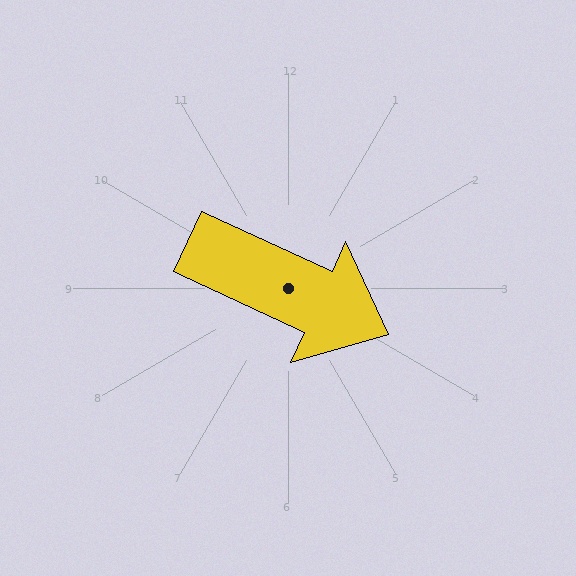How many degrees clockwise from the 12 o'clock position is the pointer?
Approximately 115 degrees.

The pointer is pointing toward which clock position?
Roughly 4 o'clock.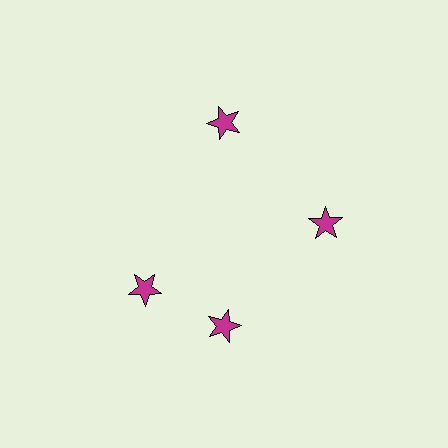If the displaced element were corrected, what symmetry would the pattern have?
It would have 4-fold rotational symmetry — the pattern would map onto itself every 90 degrees.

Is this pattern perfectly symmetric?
No. The 4 magenta stars are arranged in a ring, but one element near the 9 o'clock position is rotated out of alignment along the ring, breaking the 4-fold rotational symmetry.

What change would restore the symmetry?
The symmetry would be restored by rotating it back into even spacing with its neighbors so that all 4 stars sit at equal angles and equal distance from the center.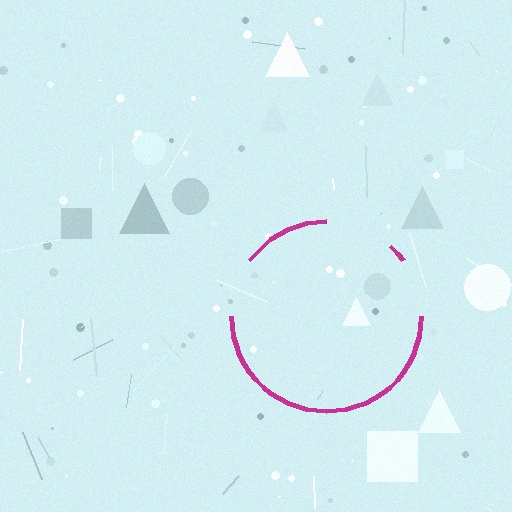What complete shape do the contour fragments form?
The contour fragments form a circle.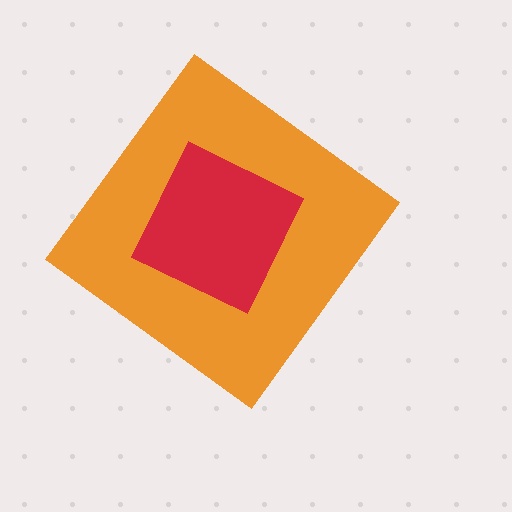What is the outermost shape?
The orange diamond.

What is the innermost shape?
The red square.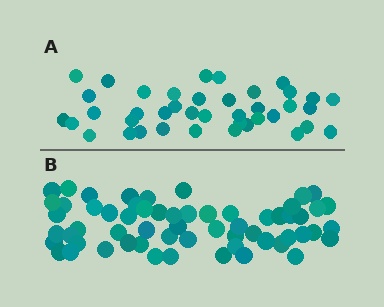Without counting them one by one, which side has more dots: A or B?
Region B (the bottom region) has more dots.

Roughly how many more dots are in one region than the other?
Region B has approximately 20 more dots than region A.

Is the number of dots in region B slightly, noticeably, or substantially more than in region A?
Region B has substantially more. The ratio is roughly 1.5 to 1.